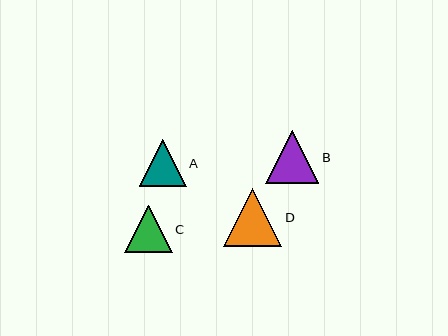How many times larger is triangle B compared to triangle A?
Triangle B is approximately 1.1 times the size of triangle A.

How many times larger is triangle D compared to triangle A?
Triangle D is approximately 1.2 times the size of triangle A.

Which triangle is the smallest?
Triangle A is the smallest with a size of approximately 47 pixels.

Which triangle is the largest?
Triangle D is the largest with a size of approximately 58 pixels.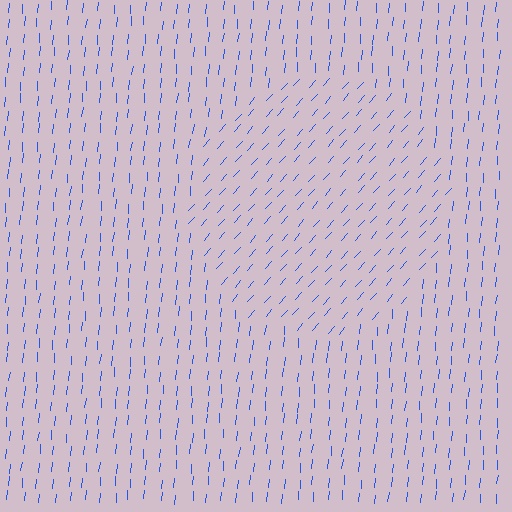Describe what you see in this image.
The image is filled with small blue line segments. A circle region in the image has lines oriented differently from the surrounding lines, creating a visible texture boundary.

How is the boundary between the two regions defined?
The boundary is defined purely by a change in line orientation (approximately 36 degrees difference). All lines are the same color and thickness.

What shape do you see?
I see a circle.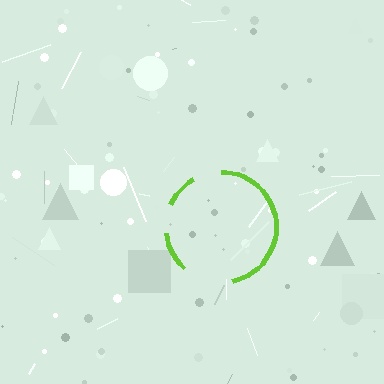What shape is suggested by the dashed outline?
The dashed outline suggests a circle.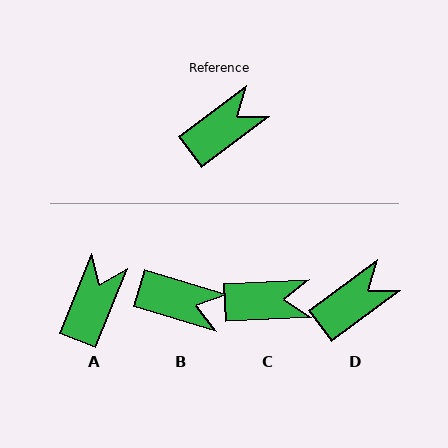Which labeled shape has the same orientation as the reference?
D.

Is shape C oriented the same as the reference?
No, it is off by about 34 degrees.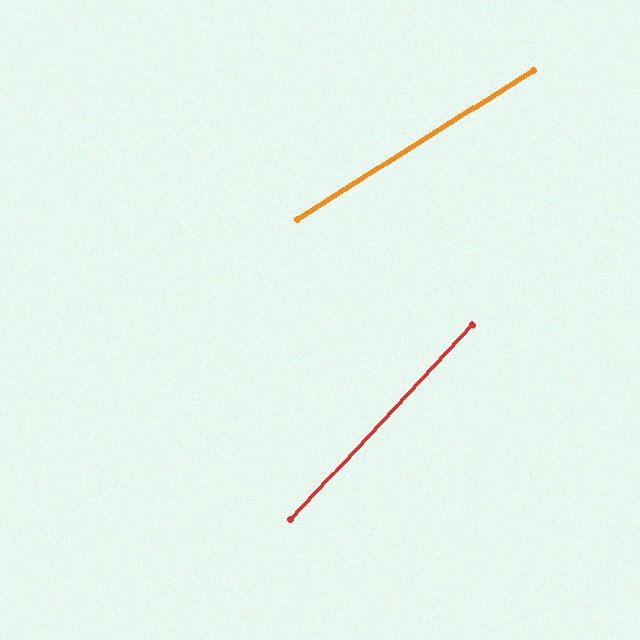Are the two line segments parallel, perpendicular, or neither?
Neither parallel nor perpendicular — they differ by about 14°.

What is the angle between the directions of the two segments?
Approximately 14 degrees.